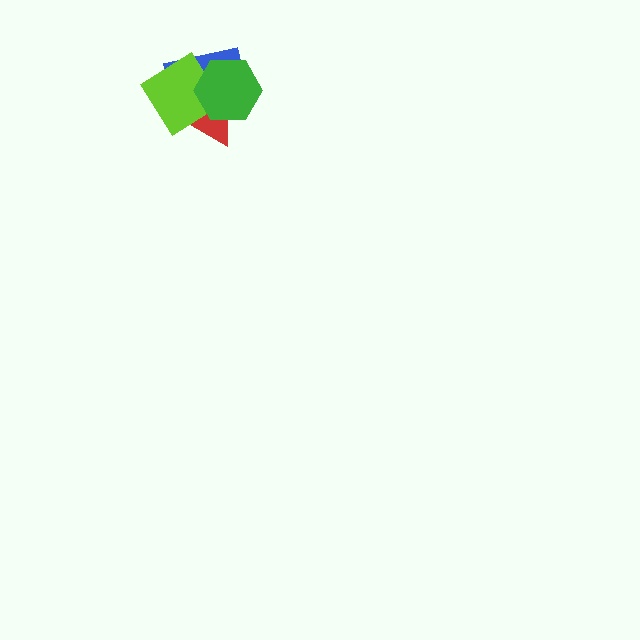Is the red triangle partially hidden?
Yes, it is partially covered by another shape.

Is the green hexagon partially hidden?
No, no other shape covers it.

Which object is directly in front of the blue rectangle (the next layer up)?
The lime diamond is directly in front of the blue rectangle.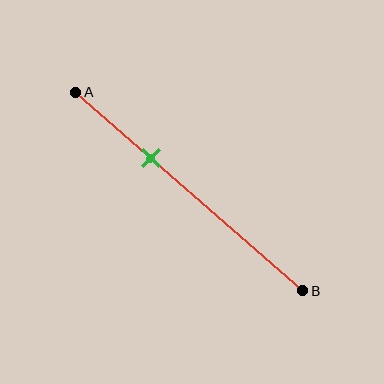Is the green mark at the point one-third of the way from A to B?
Yes, the mark is approximately at the one-third point.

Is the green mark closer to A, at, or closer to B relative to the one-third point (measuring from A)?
The green mark is approximately at the one-third point of segment AB.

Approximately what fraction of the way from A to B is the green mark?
The green mark is approximately 35% of the way from A to B.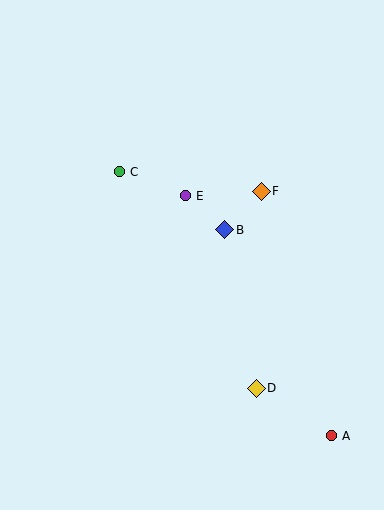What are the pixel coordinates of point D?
Point D is at (256, 388).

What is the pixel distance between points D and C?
The distance between D and C is 256 pixels.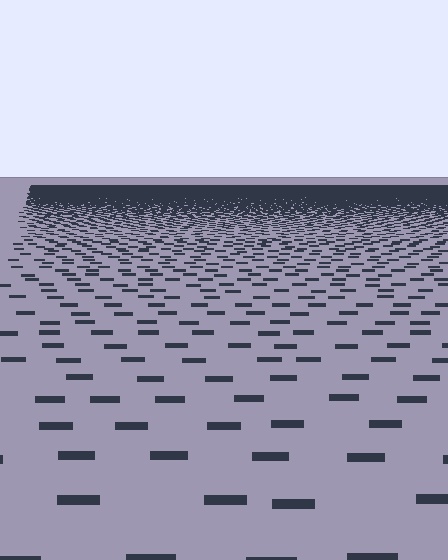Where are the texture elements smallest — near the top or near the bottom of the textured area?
Near the top.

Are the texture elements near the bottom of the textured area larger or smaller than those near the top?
Larger. Near the bottom, elements are closer to the viewer and appear at a bigger on-screen size.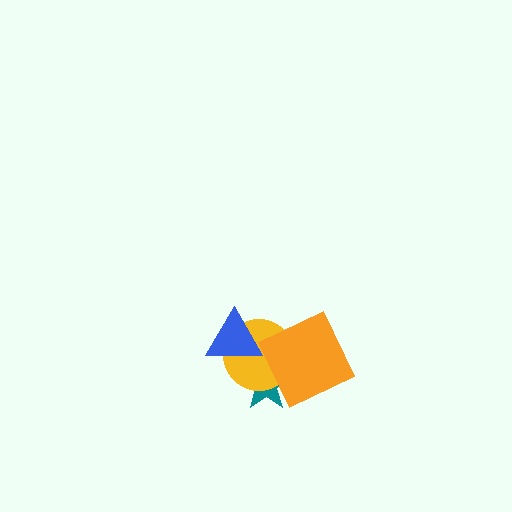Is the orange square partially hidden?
No, no other shape covers it.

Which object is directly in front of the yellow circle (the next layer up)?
The orange square is directly in front of the yellow circle.